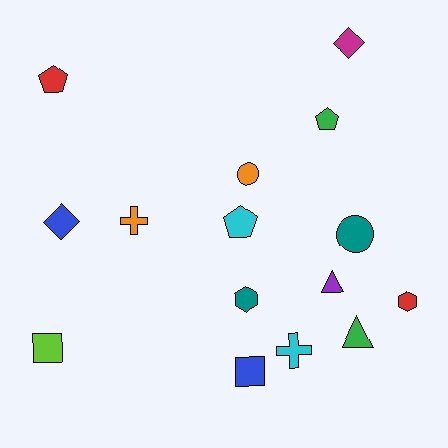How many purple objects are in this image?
There is 1 purple object.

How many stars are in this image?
There are no stars.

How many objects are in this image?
There are 15 objects.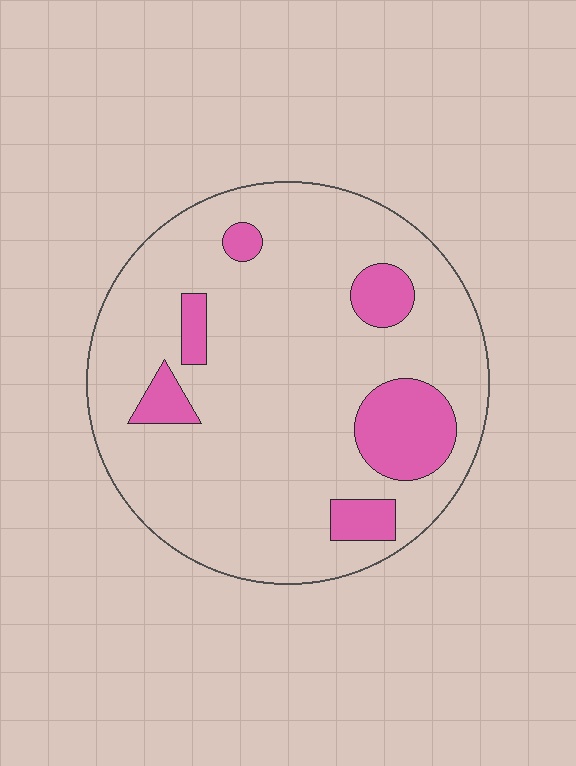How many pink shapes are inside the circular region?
6.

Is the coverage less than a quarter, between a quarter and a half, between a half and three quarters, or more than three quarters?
Less than a quarter.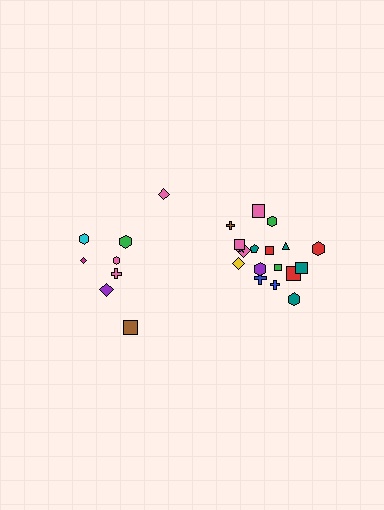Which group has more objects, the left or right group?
The right group.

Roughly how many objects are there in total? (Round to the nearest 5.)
Roughly 25 objects in total.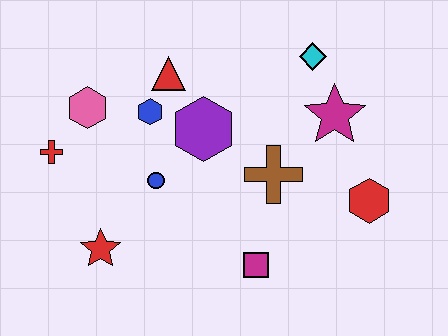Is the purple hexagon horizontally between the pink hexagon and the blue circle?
No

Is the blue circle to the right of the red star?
Yes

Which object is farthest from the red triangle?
The red hexagon is farthest from the red triangle.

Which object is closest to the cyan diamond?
The magenta star is closest to the cyan diamond.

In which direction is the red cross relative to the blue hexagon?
The red cross is to the left of the blue hexagon.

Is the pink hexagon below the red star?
No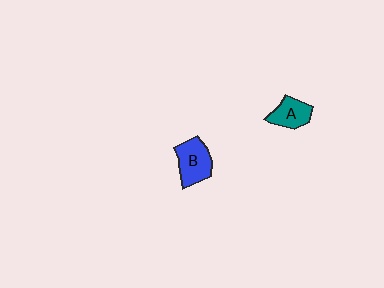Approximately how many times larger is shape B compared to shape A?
Approximately 1.3 times.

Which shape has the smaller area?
Shape A (teal).